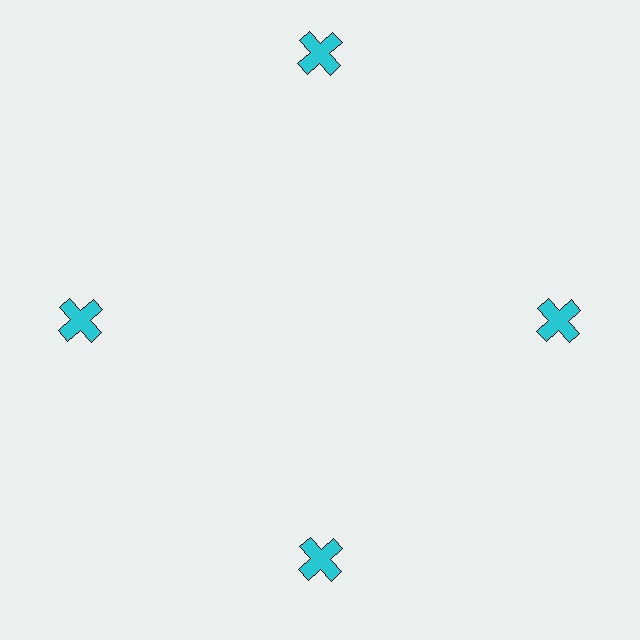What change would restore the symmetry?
The symmetry would be restored by moving it inward, back onto the ring so that all 4 crosses sit at equal angles and equal distance from the center.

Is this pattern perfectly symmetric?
No. The 4 cyan crosses are arranged in a ring, but one element near the 12 o'clock position is pushed outward from the center, breaking the 4-fold rotational symmetry.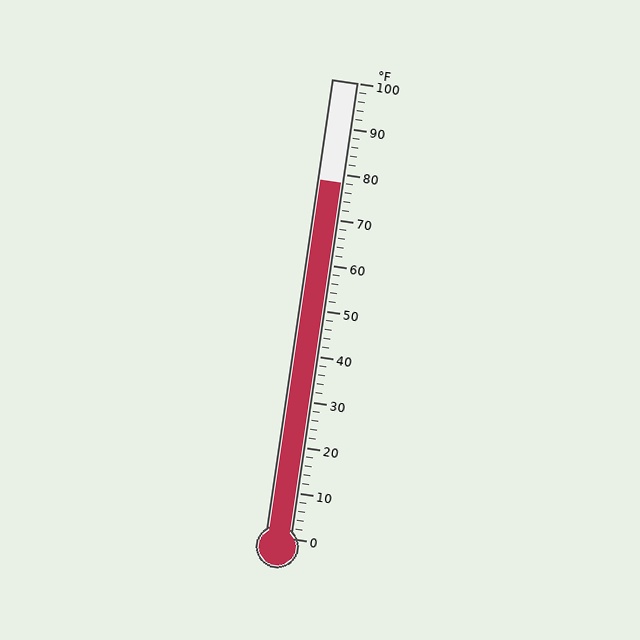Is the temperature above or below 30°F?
The temperature is above 30°F.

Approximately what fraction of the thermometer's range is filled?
The thermometer is filled to approximately 80% of its range.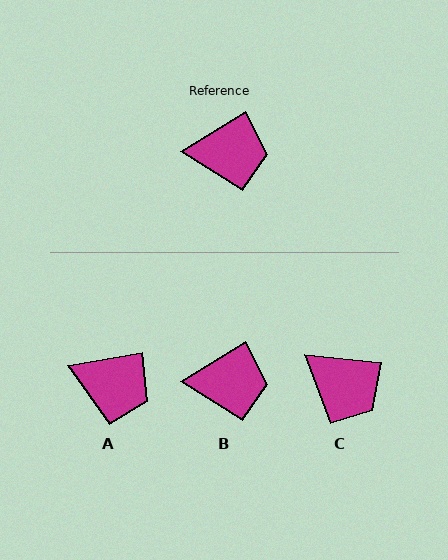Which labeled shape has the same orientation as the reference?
B.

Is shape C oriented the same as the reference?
No, it is off by about 38 degrees.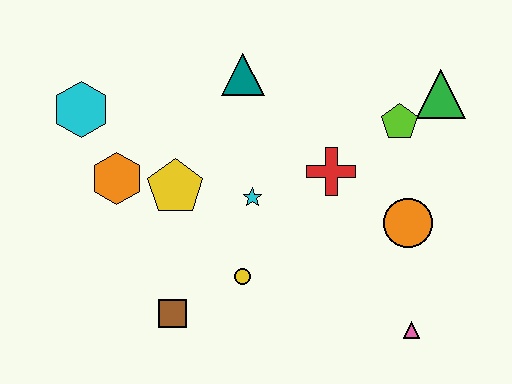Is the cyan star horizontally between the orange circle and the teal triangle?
Yes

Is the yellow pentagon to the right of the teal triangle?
No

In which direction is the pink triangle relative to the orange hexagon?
The pink triangle is to the right of the orange hexagon.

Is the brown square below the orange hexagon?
Yes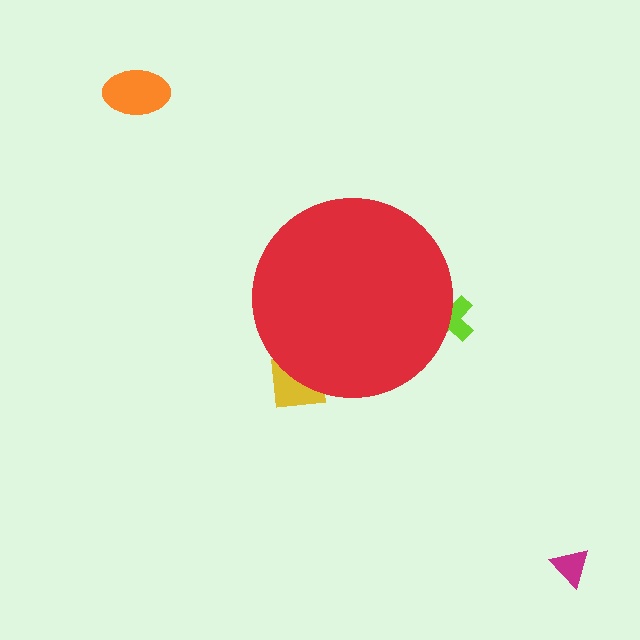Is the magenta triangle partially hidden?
No, the magenta triangle is fully visible.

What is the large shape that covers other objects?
A red circle.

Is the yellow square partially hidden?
Yes, the yellow square is partially hidden behind the red circle.